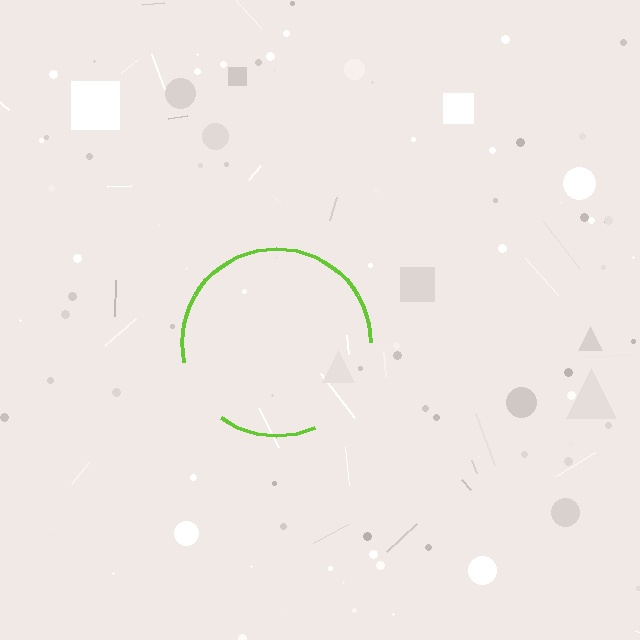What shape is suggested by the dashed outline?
The dashed outline suggests a circle.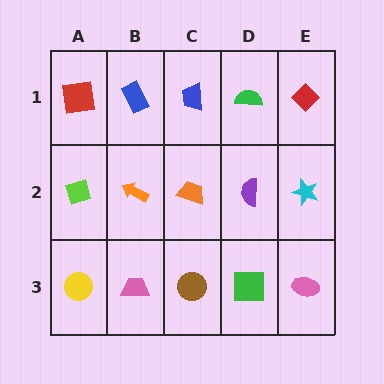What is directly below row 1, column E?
A cyan star.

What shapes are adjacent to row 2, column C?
A blue trapezoid (row 1, column C), a brown circle (row 3, column C), an orange arrow (row 2, column B), a purple semicircle (row 2, column D).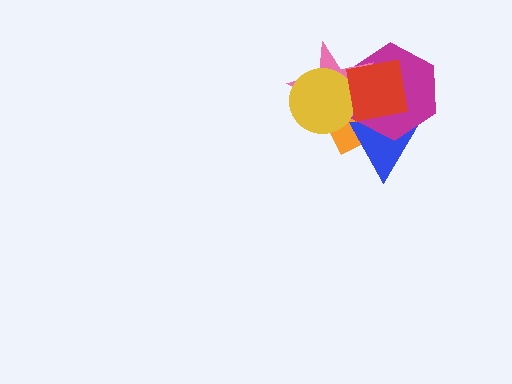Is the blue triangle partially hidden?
Yes, it is partially covered by another shape.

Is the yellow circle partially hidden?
No, no other shape covers it.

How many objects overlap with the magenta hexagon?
5 objects overlap with the magenta hexagon.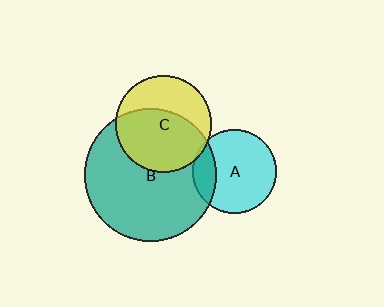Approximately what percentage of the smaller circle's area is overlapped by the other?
Approximately 20%.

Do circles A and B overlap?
Yes.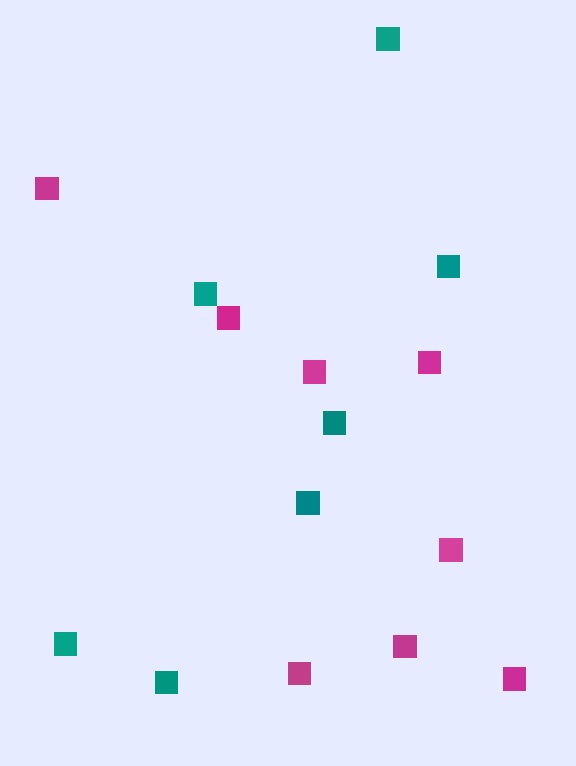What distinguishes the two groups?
There are 2 groups: one group of teal squares (7) and one group of magenta squares (8).